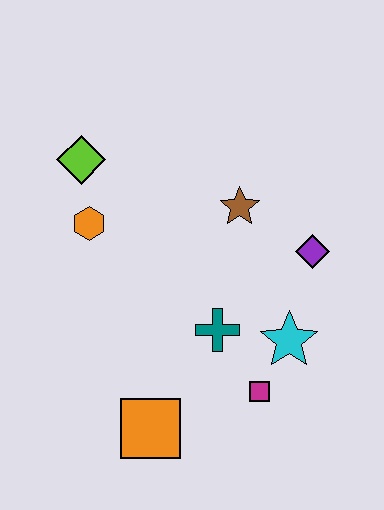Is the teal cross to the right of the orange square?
Yes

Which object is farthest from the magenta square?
The lime diamond is farthest from the magenta square.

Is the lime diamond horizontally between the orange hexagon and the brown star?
No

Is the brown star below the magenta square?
No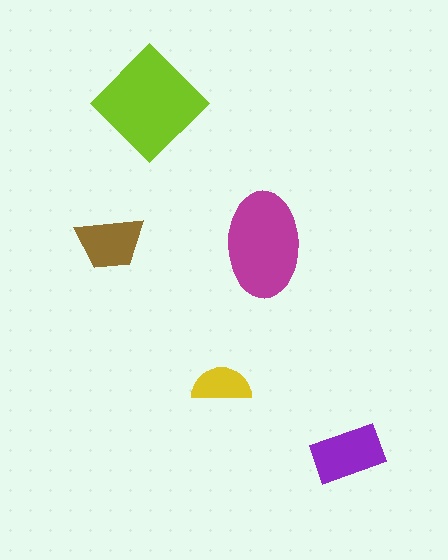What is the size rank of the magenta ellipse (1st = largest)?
2nd.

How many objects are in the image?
There are 5 objects in the image.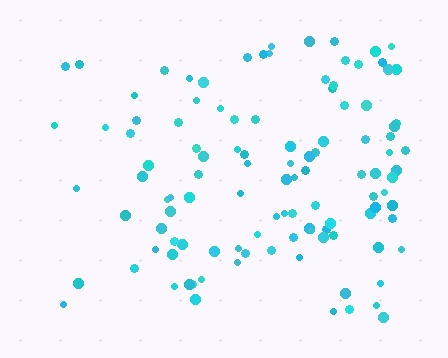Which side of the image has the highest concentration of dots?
The right.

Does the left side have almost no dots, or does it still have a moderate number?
Still a moderate number, just noticeably fewer than the right.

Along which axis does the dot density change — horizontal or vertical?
Horizontal.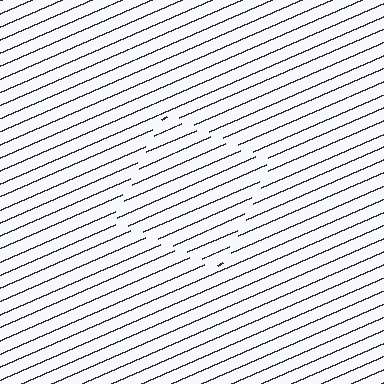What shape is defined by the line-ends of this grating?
An illusory square. The interior of the shape contains the same grating, shifted by half a period — the contour is defined by the phase discontinuity where line-ends from the inner and outer gratings abut.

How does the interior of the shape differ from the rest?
The interior of the shape contains the same grating, shifted by half a period — the contour is defined by the phase discontinuity where line-ends from the inner and outer gratings abut.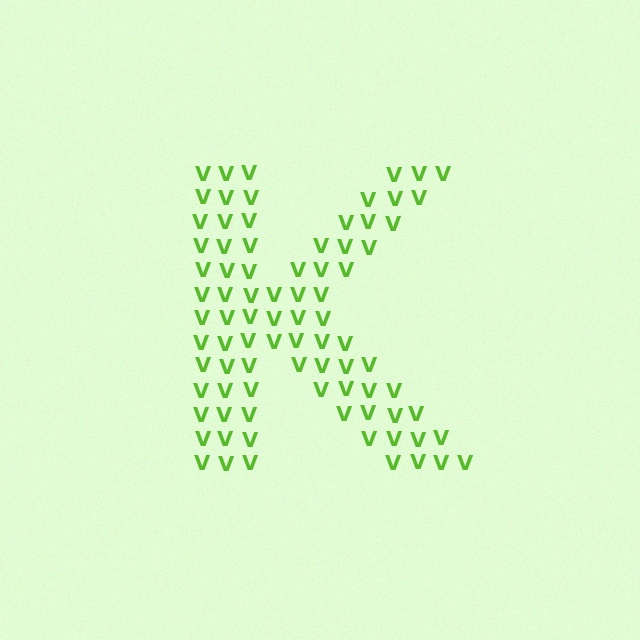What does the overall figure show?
The overall figure shows the letter K.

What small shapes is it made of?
It is made of small letter V's.